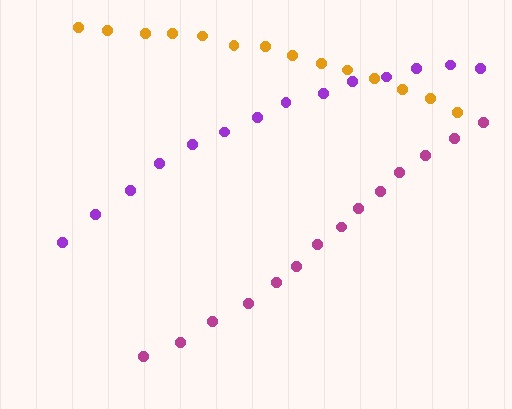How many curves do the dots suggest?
There are 3 distinct paths.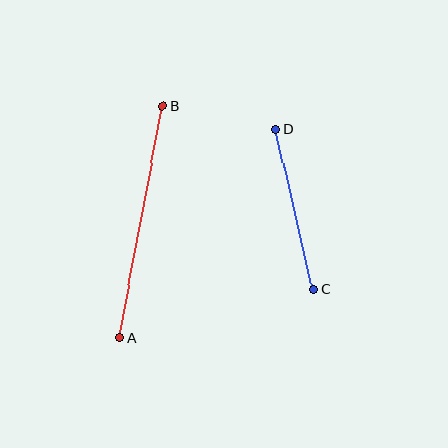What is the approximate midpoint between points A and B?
The midpoint is at approximately (141, 222) pixels.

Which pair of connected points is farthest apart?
Points A and B are farthest apart.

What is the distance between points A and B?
The distance is approximately 235 pixels.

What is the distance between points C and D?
The distance is approximately 164 pixels.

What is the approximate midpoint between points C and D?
The midpoint is at approximately (295, 209) pixels.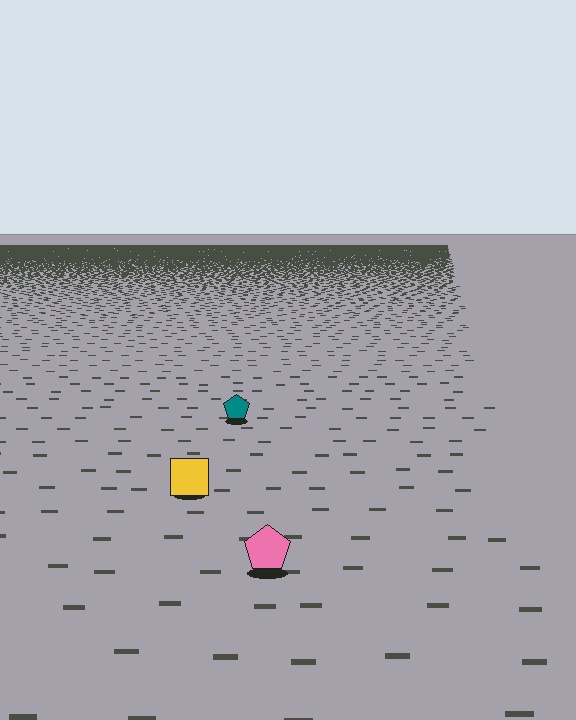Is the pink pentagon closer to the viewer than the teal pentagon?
Yes. The pink pentagon is closer — you can tell from the texture gradient: the ground texture is coarser near it.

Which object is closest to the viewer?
The pink pentagon is closest. The texture marks near it are larger and more spread out.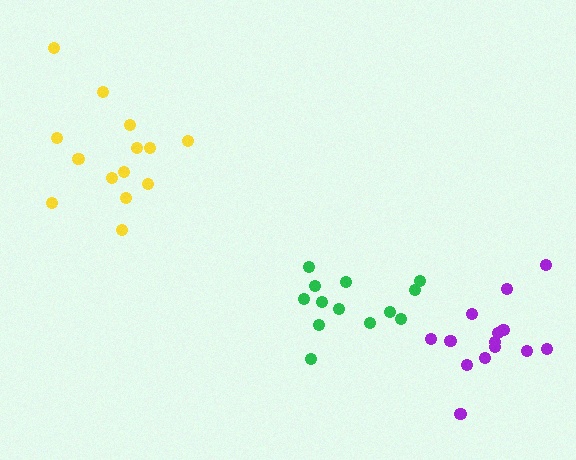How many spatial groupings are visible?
There are 3 spatial groupings.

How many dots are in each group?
Group 1: 14 dots, Group 2: 13 dots, Group 3: 14 dots (41 total).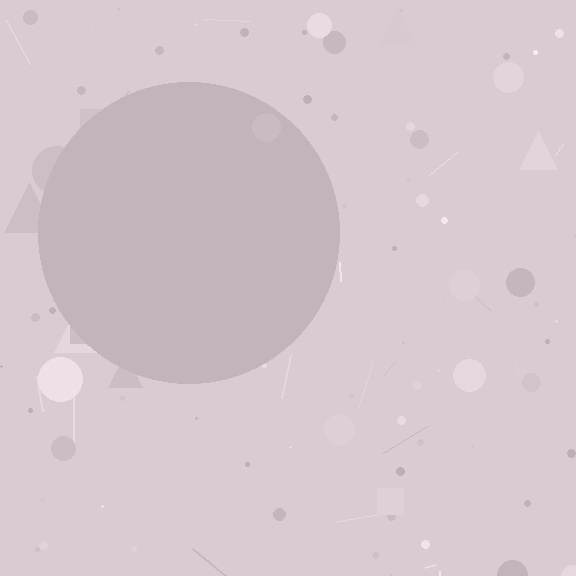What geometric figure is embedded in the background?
A circle is embedded in the background.